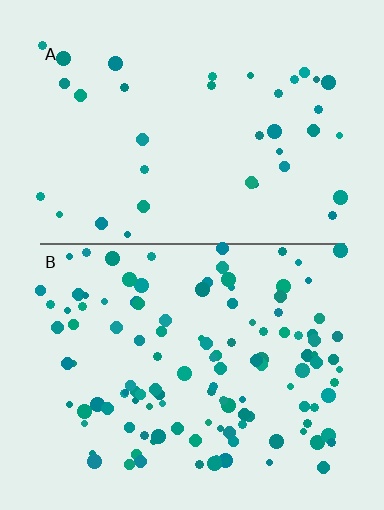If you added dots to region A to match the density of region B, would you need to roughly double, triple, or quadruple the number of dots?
Approximately triple.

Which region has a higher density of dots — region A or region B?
B (the bottom).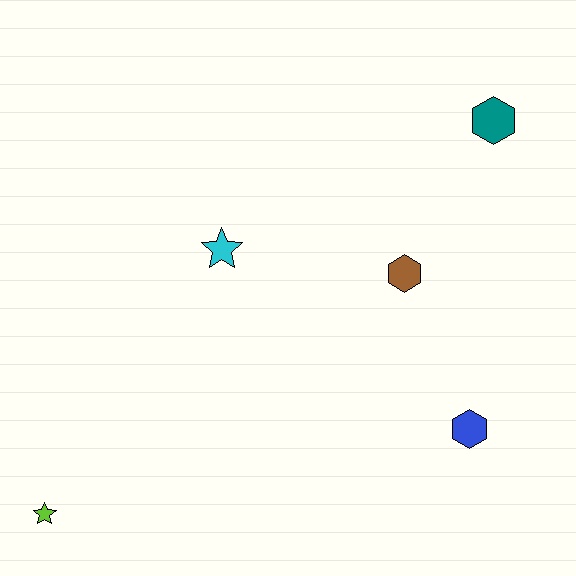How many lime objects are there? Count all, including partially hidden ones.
There is 1 lime object.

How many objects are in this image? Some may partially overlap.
There are 5 objects.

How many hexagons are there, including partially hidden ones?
There are 3 hexagons.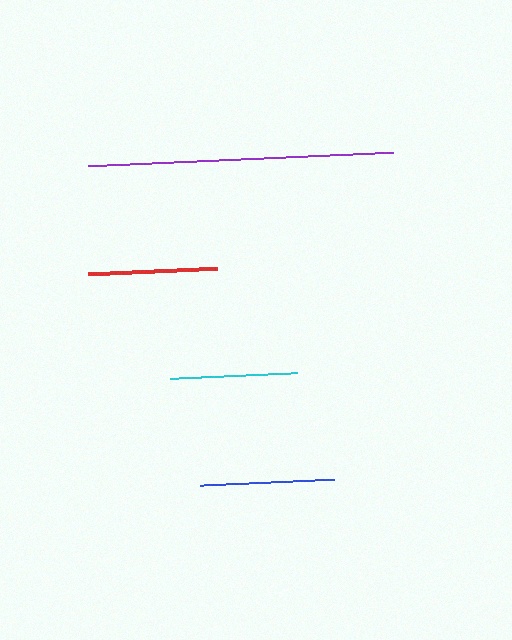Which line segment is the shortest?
The cyan line is the shortest at approximately 128 pixels.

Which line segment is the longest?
The purple line is the longest at approximately 305 pixels.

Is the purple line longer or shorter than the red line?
The purple line is longer than the red line.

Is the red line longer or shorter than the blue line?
The blue line is longer than the red line.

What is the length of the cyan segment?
The cyan segment is approximately 128 pixels long.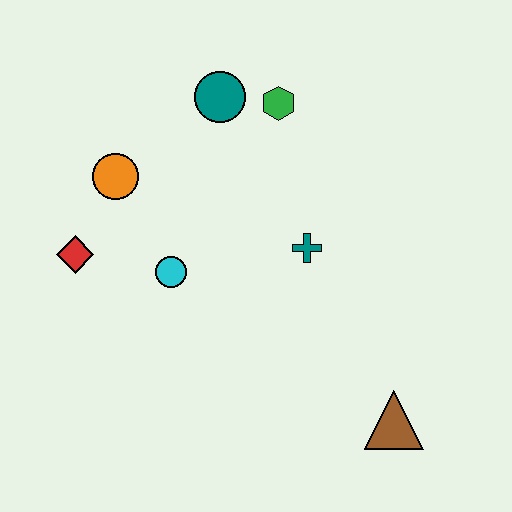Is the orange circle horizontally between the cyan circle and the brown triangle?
No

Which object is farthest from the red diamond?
The brown triangle is farthest from the red diamond.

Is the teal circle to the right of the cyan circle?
Yes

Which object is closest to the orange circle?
The red diamond is closest to the orange circle.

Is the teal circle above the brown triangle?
Yes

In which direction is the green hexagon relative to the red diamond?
The green hexagon is to the right of the red diamond.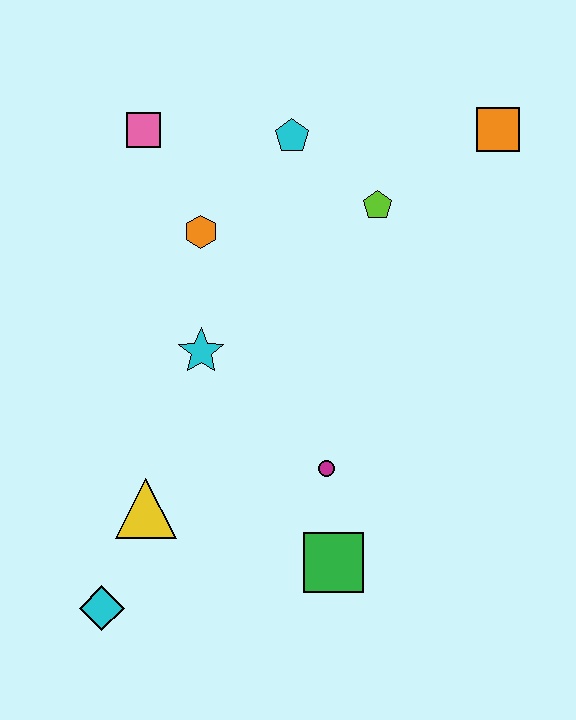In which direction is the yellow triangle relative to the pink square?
The yellow triangle is below the pink square.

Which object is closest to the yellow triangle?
The cyan diamond is closest to the yellow triangle.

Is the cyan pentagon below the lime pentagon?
No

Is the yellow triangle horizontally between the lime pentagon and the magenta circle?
No